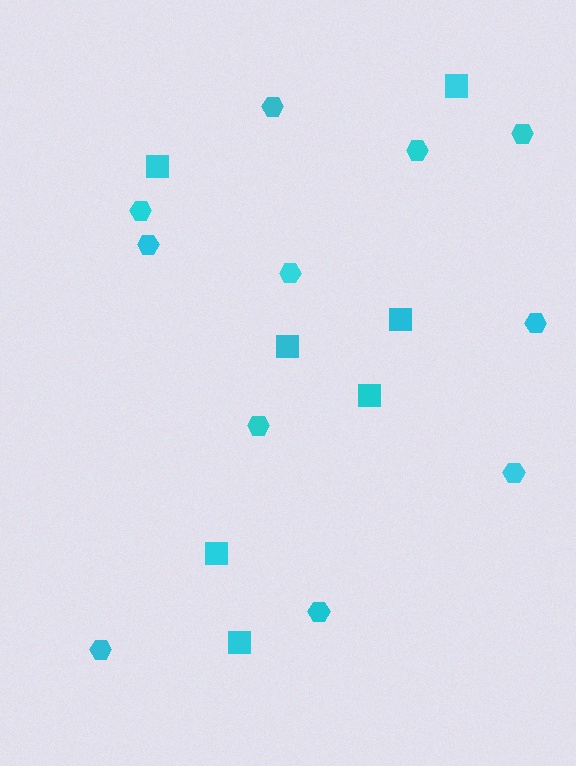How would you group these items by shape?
There are 2 groups: one group of hexagons (11) and one group of squares (7).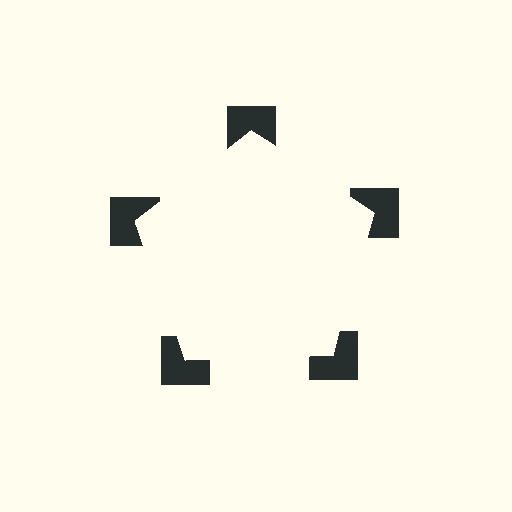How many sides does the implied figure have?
5 sides.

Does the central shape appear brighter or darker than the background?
It typically appears slightly brighter than the background, even though no actual brightness change is drawn.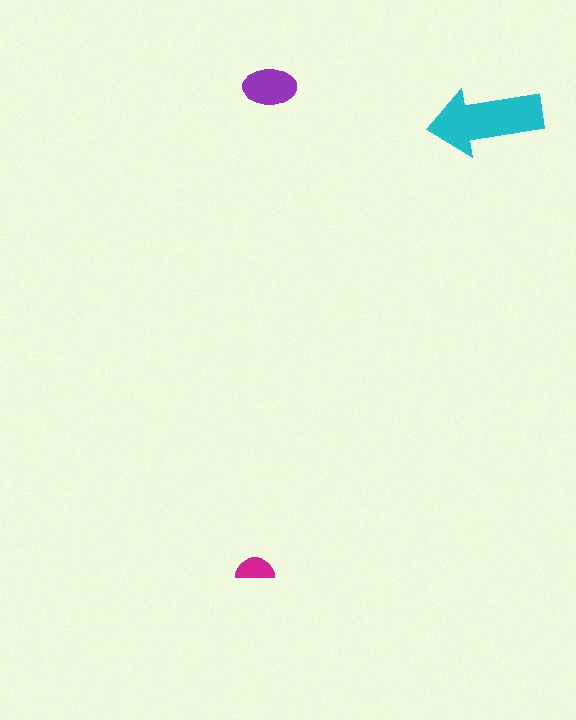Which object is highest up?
The purple ellipse is topmost.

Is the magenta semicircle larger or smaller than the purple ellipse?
Smaller.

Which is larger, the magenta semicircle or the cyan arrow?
The cyan arrow.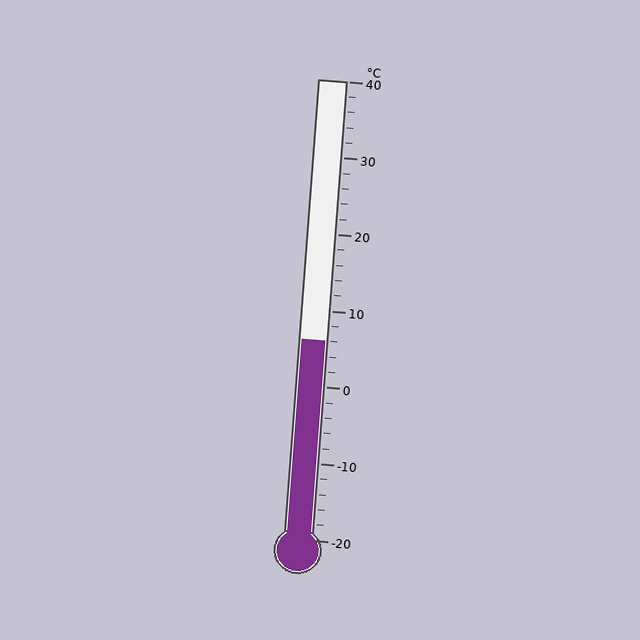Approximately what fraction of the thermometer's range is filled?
The thermometer is filled to approximately 45% of its range.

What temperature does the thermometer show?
The thermometer shows approximately 6°C.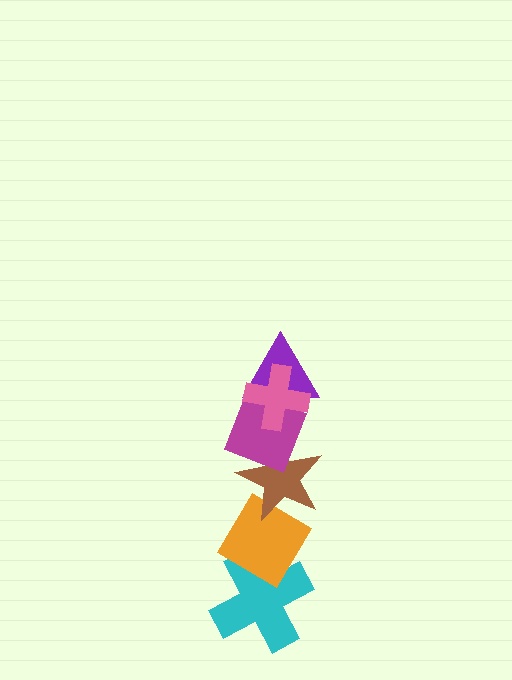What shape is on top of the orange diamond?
The brown star is on top of the orange diamond.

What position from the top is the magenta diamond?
The magenta diamond is 3rd from the top.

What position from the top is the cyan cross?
The cyan cross is 6th from the top.